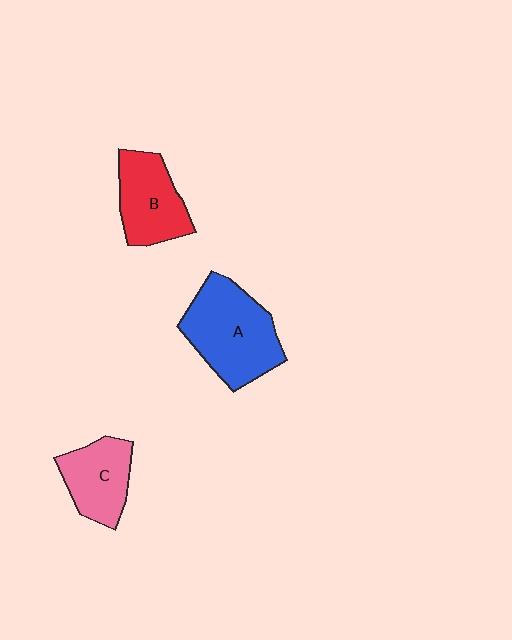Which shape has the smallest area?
Shape C (pink).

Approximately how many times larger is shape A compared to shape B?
Approximately 1.4 times.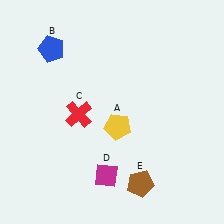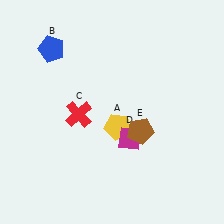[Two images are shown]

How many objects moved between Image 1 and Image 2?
2 objects moved between the two images.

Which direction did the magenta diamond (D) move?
The magenta diamond (D) moved up.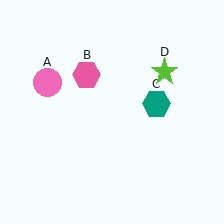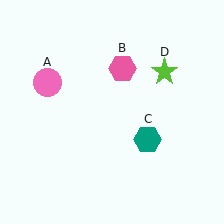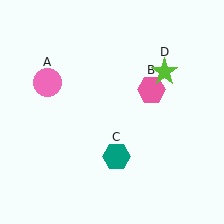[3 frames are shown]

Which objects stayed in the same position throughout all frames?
Pink circle (object A) and lime star (object D) remained stationary.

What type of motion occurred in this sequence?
The pink hexagon (object B), teal hexagon (object C) rotated clockwise around the center of the scene.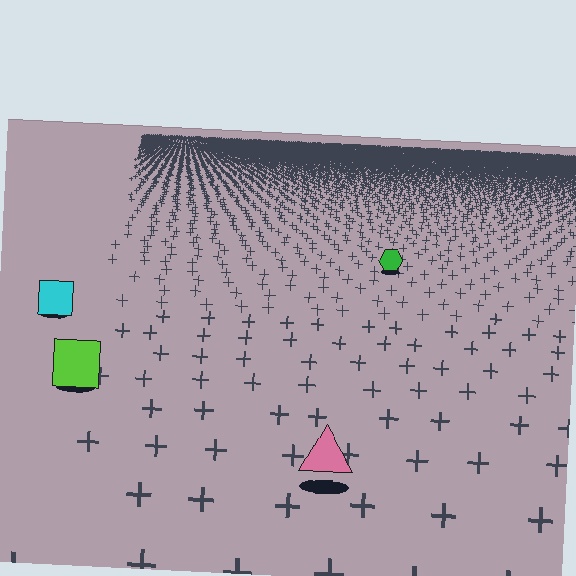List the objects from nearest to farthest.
From nearest to farthest: the pink triangle, the lime square, the cyan square, the green hexagon.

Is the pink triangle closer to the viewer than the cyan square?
Yes. The pink triangle is closer — you can tell from the texture gradient: the ground texture is coarser near it.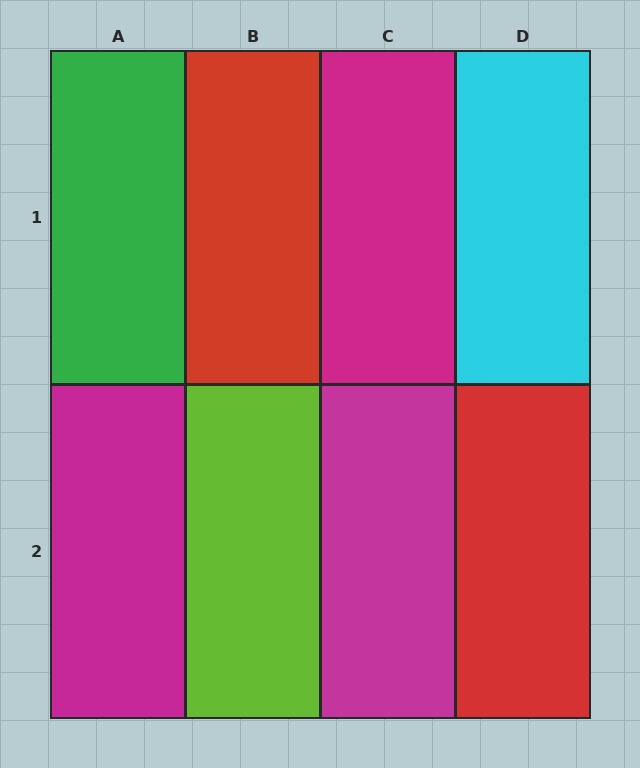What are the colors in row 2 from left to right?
Magenta, lime, magenta, red.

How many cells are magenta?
3 cells are magenta.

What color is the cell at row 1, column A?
Green.